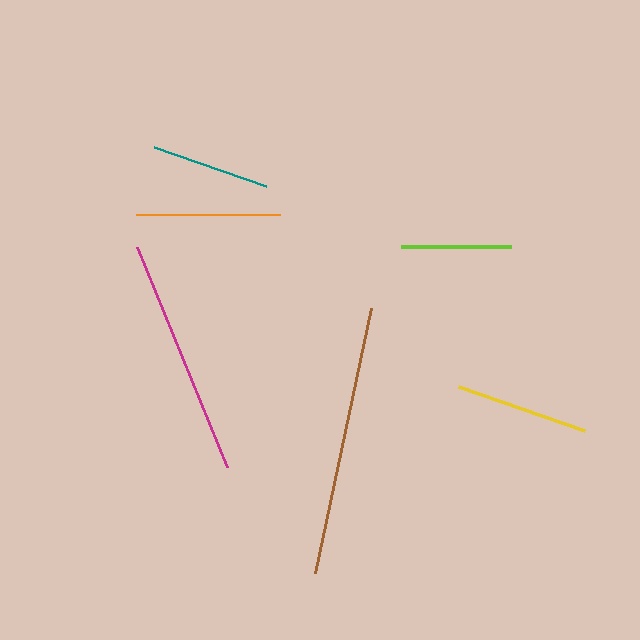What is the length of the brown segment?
The brown segment is approximately 270 pixels long.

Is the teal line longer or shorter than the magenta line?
The magenta line is longer than the teal line.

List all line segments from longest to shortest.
From longest to shortest: brown, magenta, orange, yellow, teal, lime.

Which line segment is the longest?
The brown line is the longest at approximately 270 pixels.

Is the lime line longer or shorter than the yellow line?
The yellow line is longer than the lime line.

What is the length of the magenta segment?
The magenta segment is approximately 237 pixels long.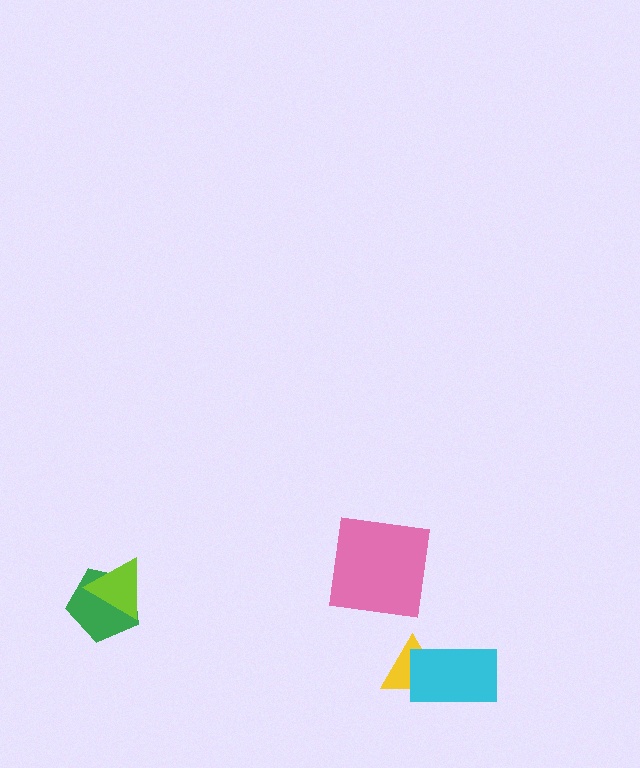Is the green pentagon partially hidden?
Yes, it is partially covered by another shape.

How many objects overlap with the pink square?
0 objects overlap with the pink square.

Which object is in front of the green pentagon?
The lime triangle is in front of the green pentagon.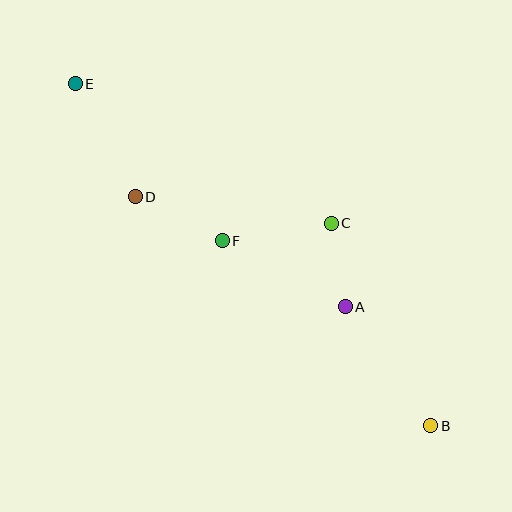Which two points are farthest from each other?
Points B and E are farthest from each other.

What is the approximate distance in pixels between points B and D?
The distance between B and D is approximately 374 pixels.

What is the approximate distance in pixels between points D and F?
The distance between D and F is approximately 98 pixels.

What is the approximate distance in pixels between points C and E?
The distance between C and E is approximately 292 pixels.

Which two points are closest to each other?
Points A and C are closest to each other.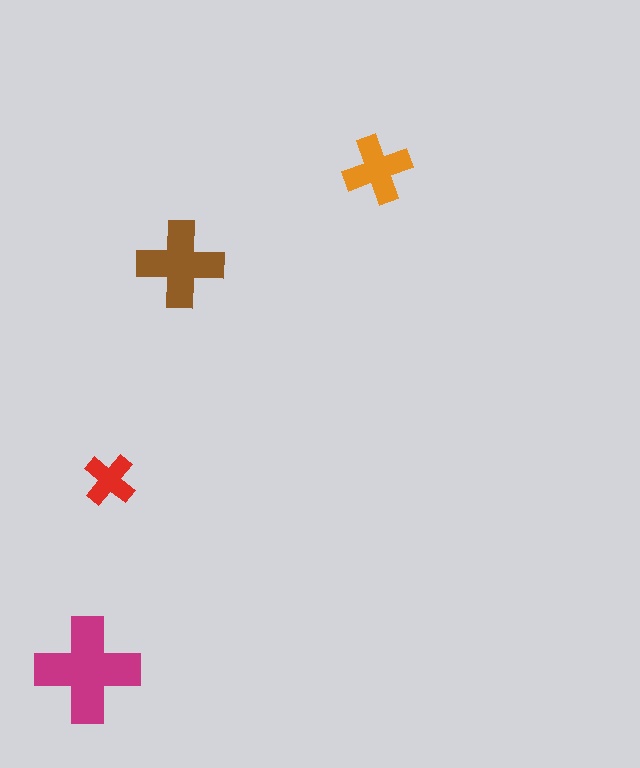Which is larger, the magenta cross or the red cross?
The magenta one.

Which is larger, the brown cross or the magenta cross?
The magenta one.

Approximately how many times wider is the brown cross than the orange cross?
About 1.5 times wider.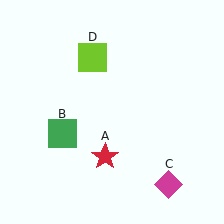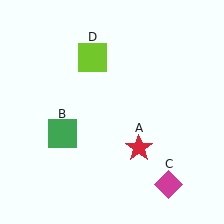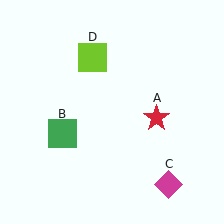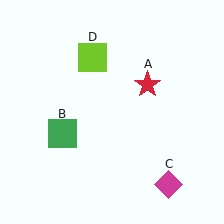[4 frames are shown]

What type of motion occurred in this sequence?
The red star (object A) rotated counterclockwise around the center of the scene.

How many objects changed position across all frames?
1 object changed position: red star (object A).